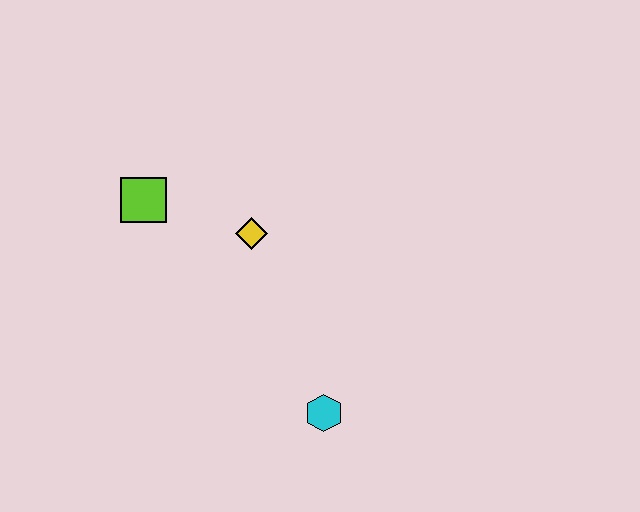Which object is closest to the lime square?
The yellow diamond is closest to the lime square.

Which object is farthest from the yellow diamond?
The cyan hexagon is farthest from the yellow diamond.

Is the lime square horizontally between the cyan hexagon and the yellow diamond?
No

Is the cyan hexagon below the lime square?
Yes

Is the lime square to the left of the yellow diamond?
Yes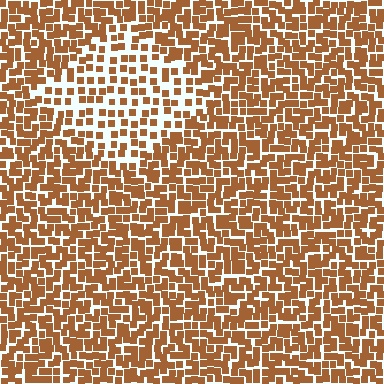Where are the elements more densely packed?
The elements are more densely packed outside the diamond boundary.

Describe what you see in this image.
The image contains small brown elements arranged at two different densities. A diamond-shaped region is visible where the elements are less densely packed than the surrounding area.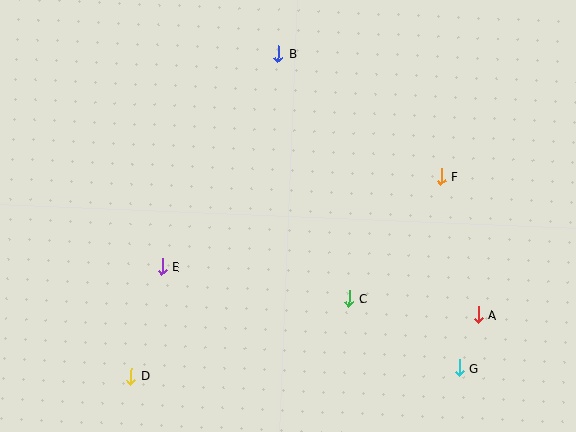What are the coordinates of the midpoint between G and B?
The midpoint between G and B is at (369, 211).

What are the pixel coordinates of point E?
Point E is at (162, 267).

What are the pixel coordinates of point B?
Point B is at (278, 54).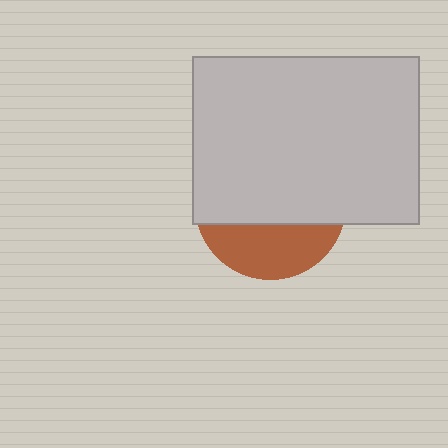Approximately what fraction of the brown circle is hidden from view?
Roughly 67% of the brown circle is hidden behind the light gray rectangle.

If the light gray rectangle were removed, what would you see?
You would see the complete brown circle.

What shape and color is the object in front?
The object in front is a light gray rectangle.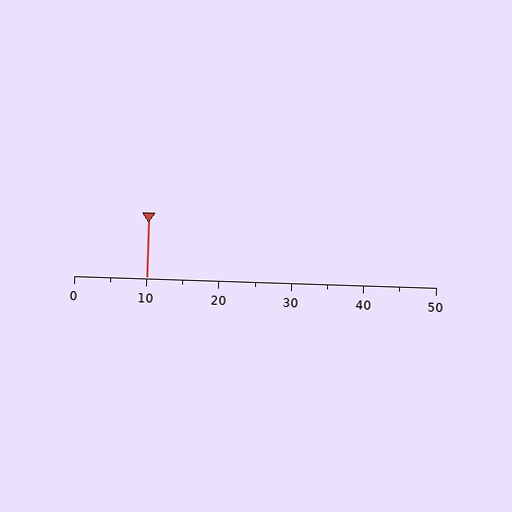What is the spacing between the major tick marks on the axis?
The major ticks are spaced 10 apart.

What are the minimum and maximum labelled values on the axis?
The axis runs from 0 to 50.